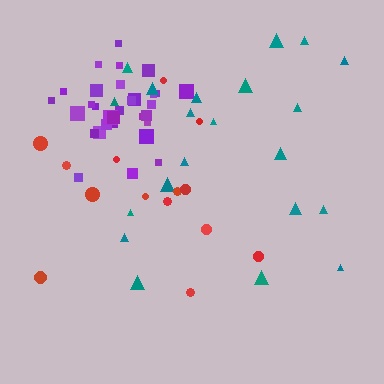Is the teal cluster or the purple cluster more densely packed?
Purple.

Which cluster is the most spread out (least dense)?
Teal.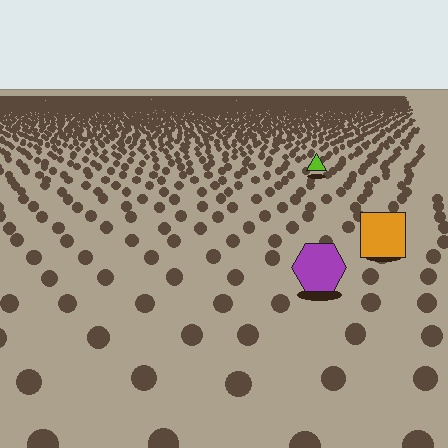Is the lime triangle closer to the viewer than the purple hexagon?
No. The purple hexagon is closer — you can tell from the texture gradient: the ground texture is coarser near it.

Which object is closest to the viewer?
The purple hexagon is closest. The texture marks near it are larger and more spread out.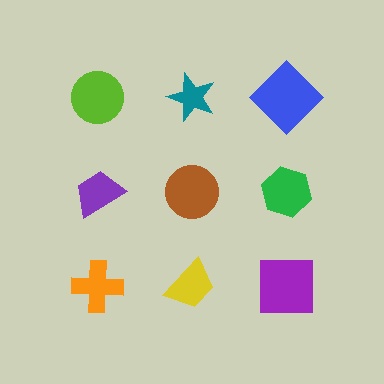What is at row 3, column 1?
An orange cross.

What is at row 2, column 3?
A green hexagon.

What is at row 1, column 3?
A blue diamond.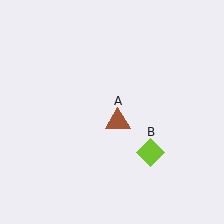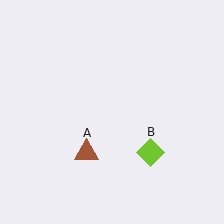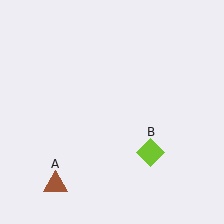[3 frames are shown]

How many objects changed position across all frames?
1 object changed position: brown triangle (object A).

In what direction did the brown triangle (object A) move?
The brown triangle (object A) moved down and to the left.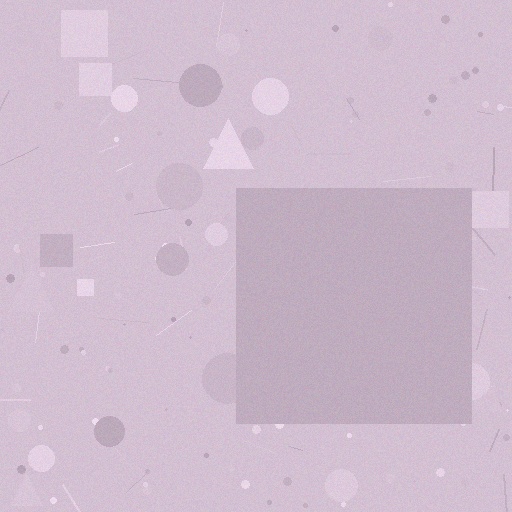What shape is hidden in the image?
A square is hidden in the image.